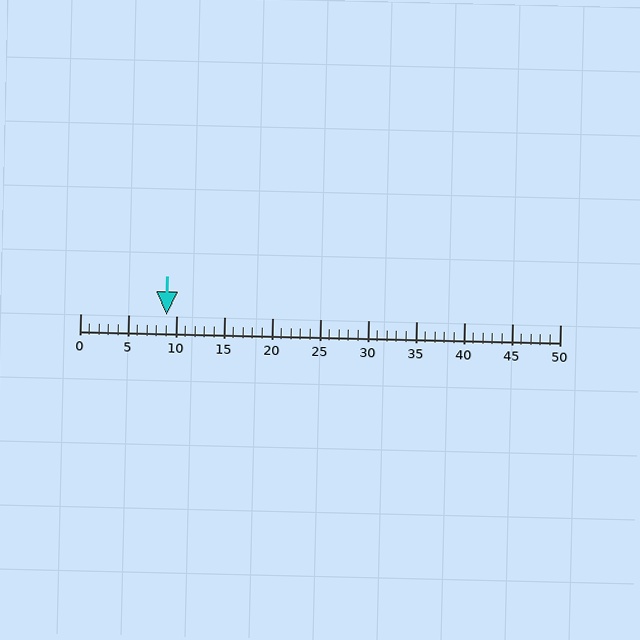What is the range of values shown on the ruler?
The ruler shows values from 0 to 50.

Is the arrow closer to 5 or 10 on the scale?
The arrow is closer to 10.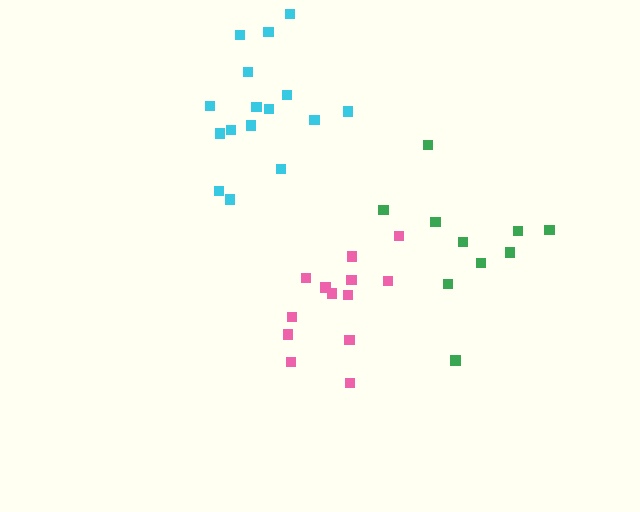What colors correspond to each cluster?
The clusters are colored: pink, cyan, green.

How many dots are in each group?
Group 1: 13 dots, Group 2: 16 dots, Group 3: 10 dots (39 total).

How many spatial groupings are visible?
There are 3 spatial groupings.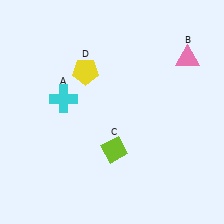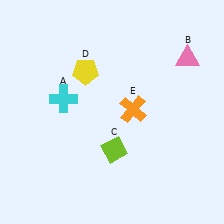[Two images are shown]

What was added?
An orange cross (E) was added in Image 2.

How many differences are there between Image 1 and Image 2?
There is 1 difference between the two images.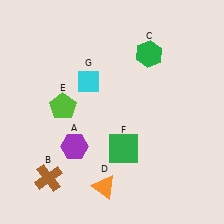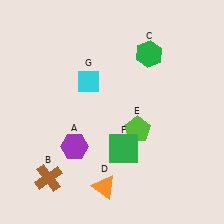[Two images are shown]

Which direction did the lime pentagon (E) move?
The lime pentagon (E) moved right.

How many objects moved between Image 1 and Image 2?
1 object moved between the two images.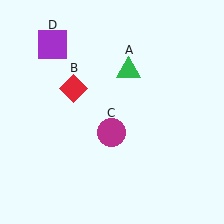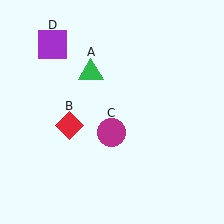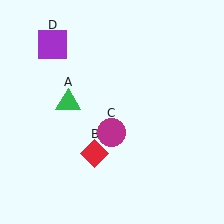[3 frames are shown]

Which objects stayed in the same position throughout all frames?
Magenta circle (object C) and purple square (object D) remained stationary.